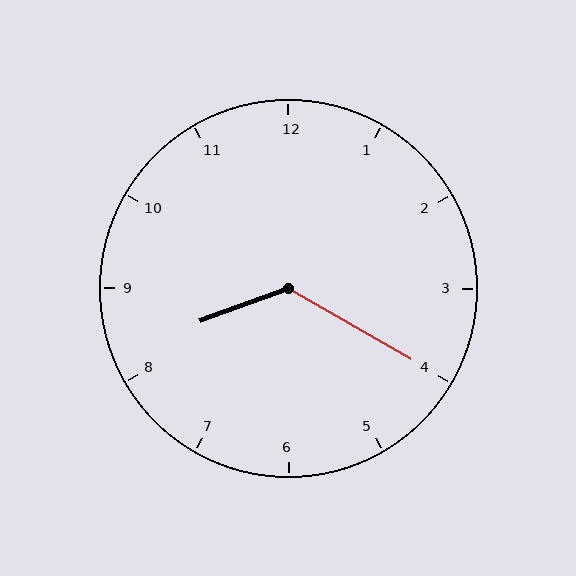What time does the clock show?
8:20.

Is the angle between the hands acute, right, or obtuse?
It is obtuse.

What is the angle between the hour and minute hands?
Approximately 130 degrees.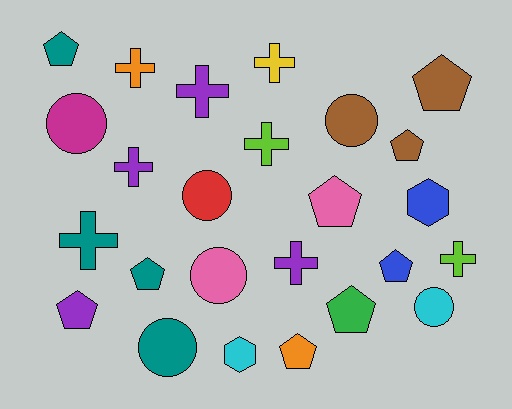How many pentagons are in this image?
There are 9 pentagons.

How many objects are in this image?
There are 25 objects.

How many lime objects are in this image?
There are 2 lime objects.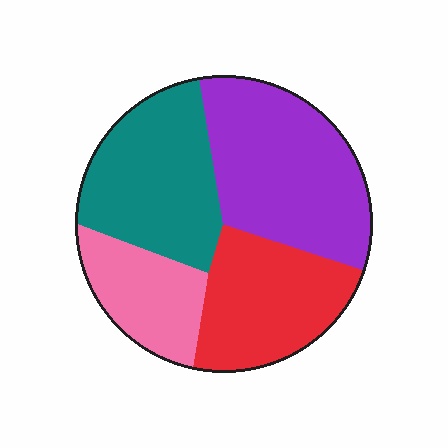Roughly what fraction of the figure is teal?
Teal takes up about one quarter (1/4) of the figure.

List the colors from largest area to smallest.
From largest to smallest: purple, teal, red, pink.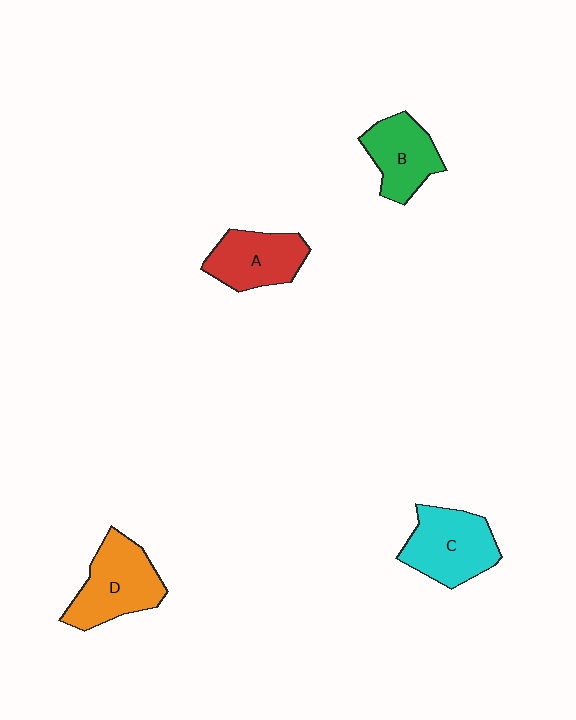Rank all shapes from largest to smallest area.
From largest to smallest: D (orange), C (cyan), A (red), B (green).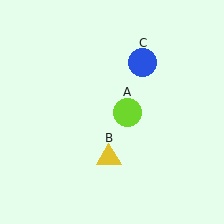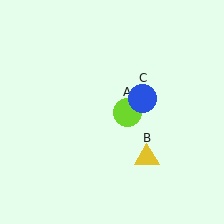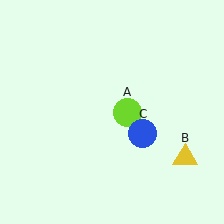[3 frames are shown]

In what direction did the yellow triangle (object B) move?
The yellow triangle (object B) moved right.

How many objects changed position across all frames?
2 objects changed position: yellow triangle (object B), blue circle (object C).